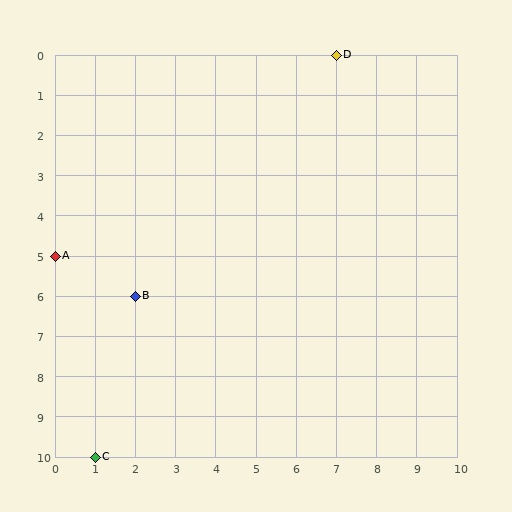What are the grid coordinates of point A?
Point A is at grid coordinates (0, 5).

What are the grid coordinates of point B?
Point B is at grid coordinates (2, 6).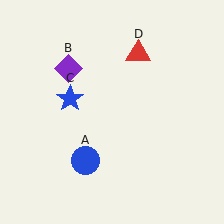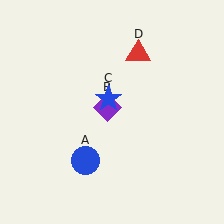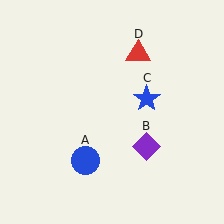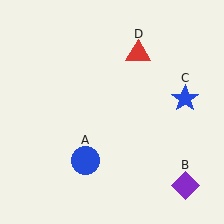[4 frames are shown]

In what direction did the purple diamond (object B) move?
The purple diamond (object B) moved down and to the right.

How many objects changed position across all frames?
2 objects changed position: purple diamond (object B), blue star (object C).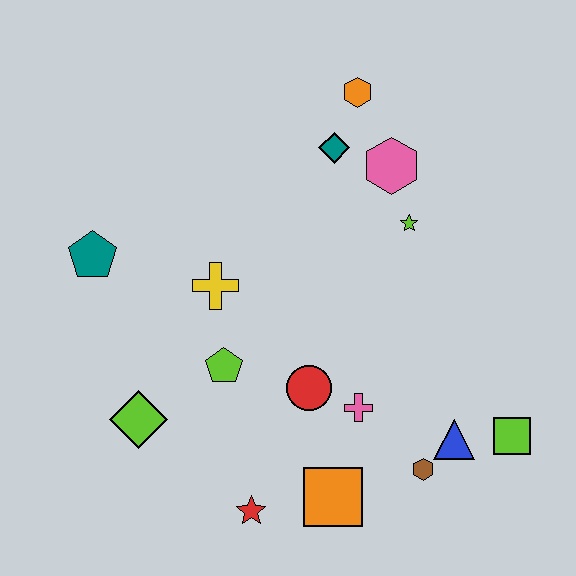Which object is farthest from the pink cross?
The orange hexagon is farthest from the pink cross.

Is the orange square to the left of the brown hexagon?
Yes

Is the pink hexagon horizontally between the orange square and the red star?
No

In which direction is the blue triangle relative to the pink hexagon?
The blue triangle is below the pink hexagon.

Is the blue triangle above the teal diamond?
No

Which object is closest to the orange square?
The red star is closest to the orange square.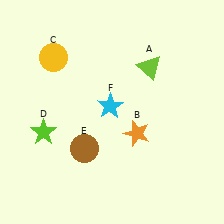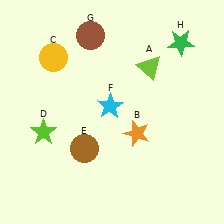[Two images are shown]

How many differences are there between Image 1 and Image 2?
There are 2 differences between the two images.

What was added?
A brown circle (G), a green star (H) were added in Image 2.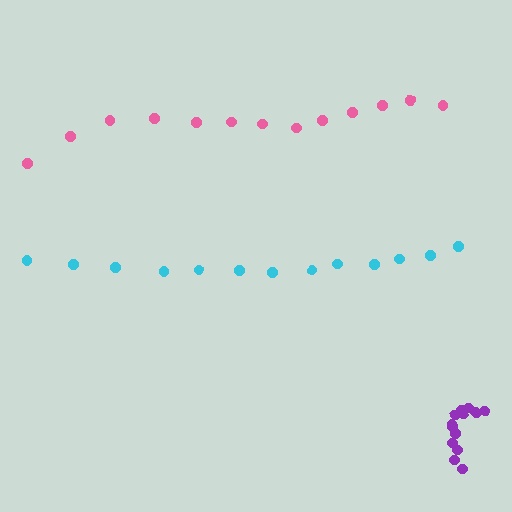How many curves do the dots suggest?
There are 3 distinct paths.